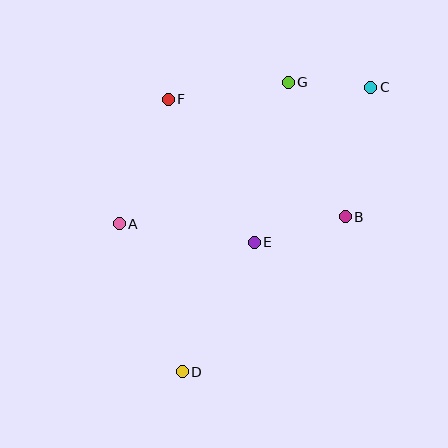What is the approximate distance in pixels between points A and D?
The distance between A and D is approximately 161 pixels.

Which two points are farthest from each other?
Points C and D are farthest from each other.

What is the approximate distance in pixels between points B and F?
The distance between B and F is approximately 213 pixels.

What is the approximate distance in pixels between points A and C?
The distance between A and C is approximately 286 pixels.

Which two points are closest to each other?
Points C and G are closest to each other.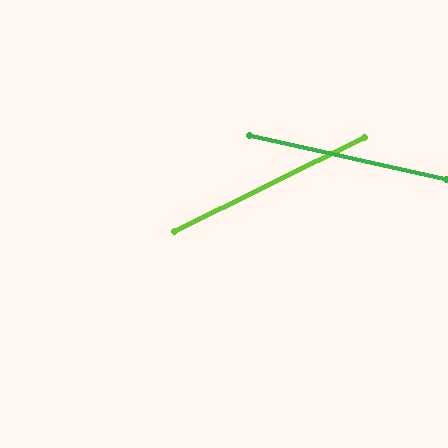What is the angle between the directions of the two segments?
Approximately 39 degrees.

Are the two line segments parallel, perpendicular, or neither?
Neither parallel nor perpendicular — they differ by about 39°.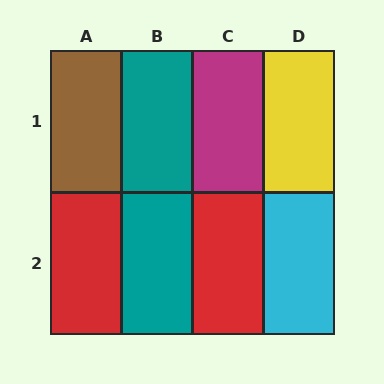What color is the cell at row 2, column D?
Cyan.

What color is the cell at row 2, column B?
Teal.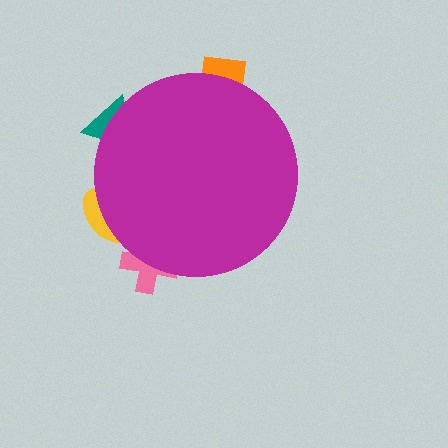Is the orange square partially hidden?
Yes, the orange square is partially hidden behind the magenta circle.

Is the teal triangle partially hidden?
Yes, the teal triangle is partially hidden behind the magenta circle.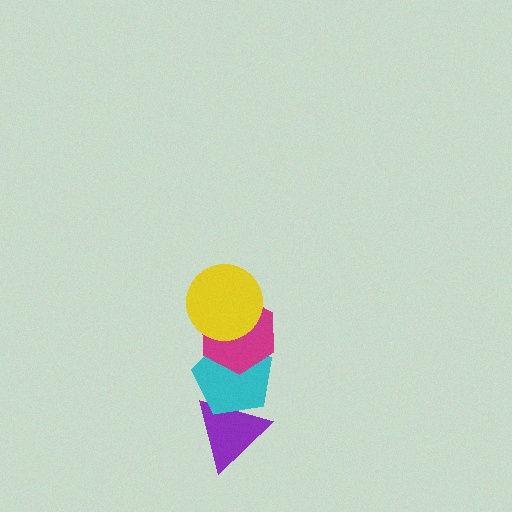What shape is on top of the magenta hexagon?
The yellow circle is on top of the magenta hexagon.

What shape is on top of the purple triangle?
The cyan pentagon is on top of the purple triangle.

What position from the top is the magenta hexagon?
The magenta hexagon is 2nd from the top.